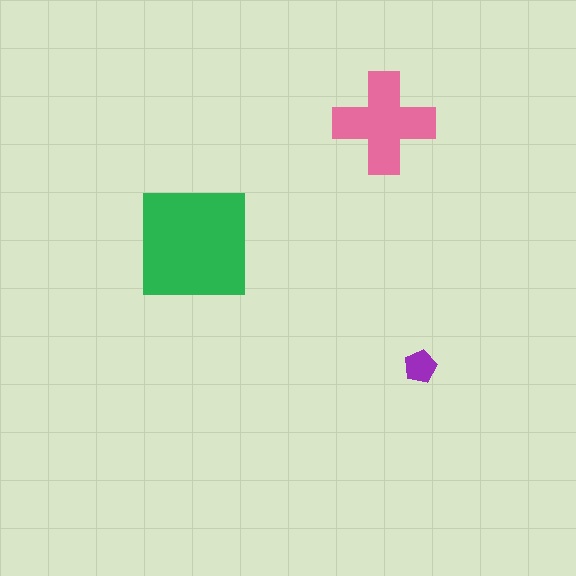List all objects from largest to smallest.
The green square, the pink cross, the purple pentagon.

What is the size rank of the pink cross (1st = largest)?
2nd.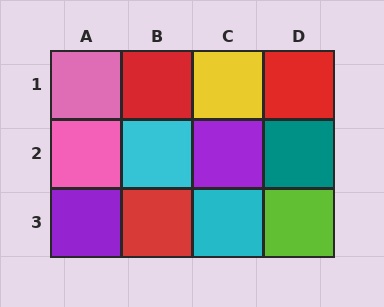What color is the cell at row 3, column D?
Lime.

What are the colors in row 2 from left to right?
Pink, cyan, purple, teal.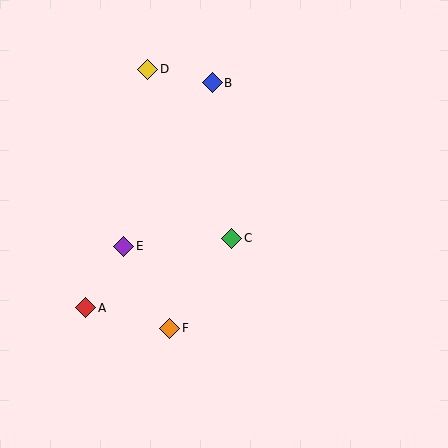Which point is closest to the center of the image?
Point C at (232, 238) is closest to the center.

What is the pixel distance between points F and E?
The distance between F and E is 94 pixels.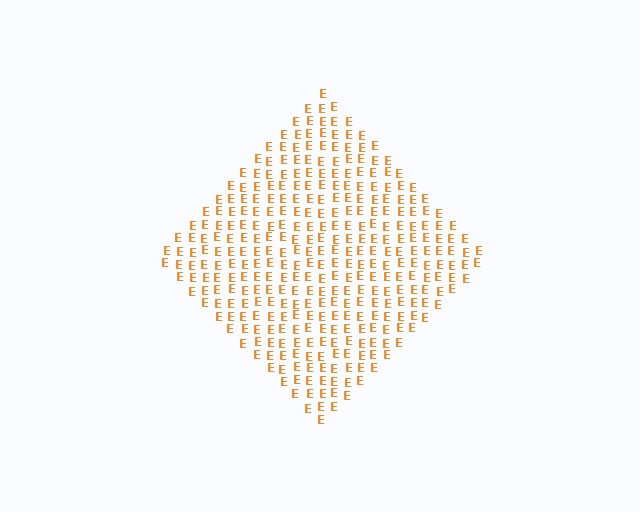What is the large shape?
The large shape is a diamond.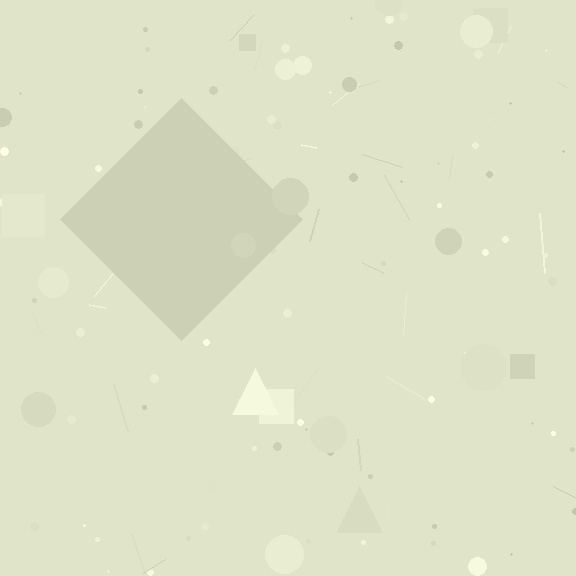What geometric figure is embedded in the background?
A diamond is embedded in the background.